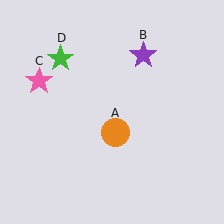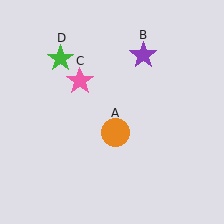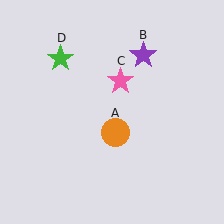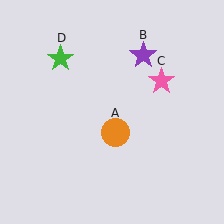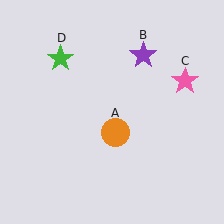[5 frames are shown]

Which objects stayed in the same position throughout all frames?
Orange circle (object A) and purple star (object B) and green star (object D) remained stationary.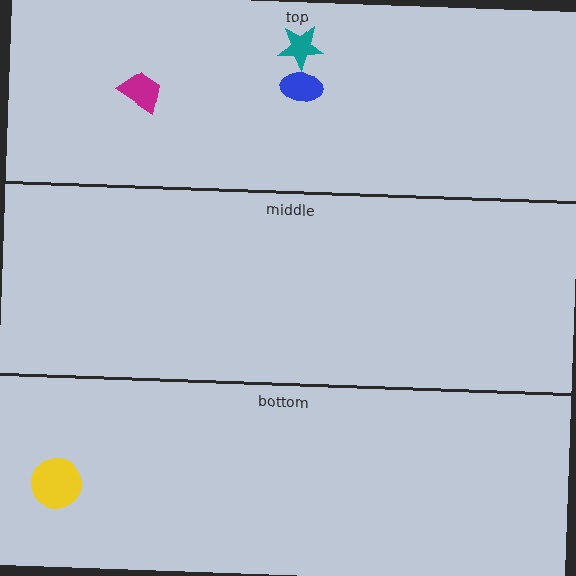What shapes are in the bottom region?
The yellow circle.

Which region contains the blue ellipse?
The top region.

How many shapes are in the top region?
3.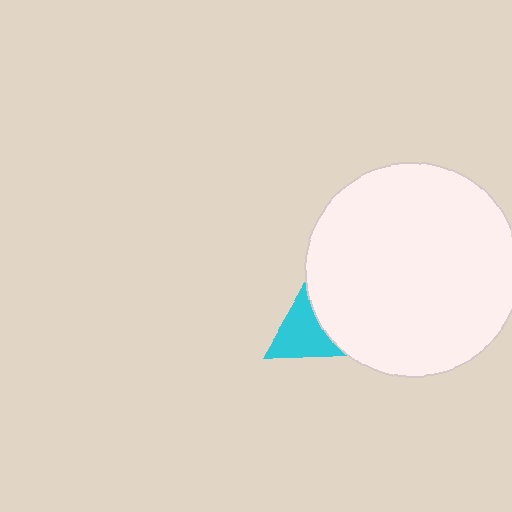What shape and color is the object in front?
The object in front is a white circle.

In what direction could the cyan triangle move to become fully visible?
The cyan triangle could move left. That would shift it out from behind the white circle entirely.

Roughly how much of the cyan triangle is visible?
A small part of it is visible (roughly 37%).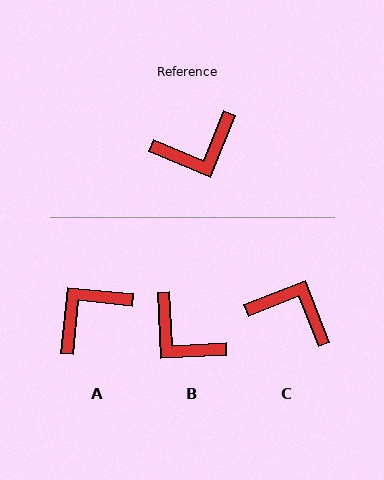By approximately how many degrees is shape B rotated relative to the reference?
Approximately 64 degrees clockwise.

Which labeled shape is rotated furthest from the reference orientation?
A, about 163 degrees away.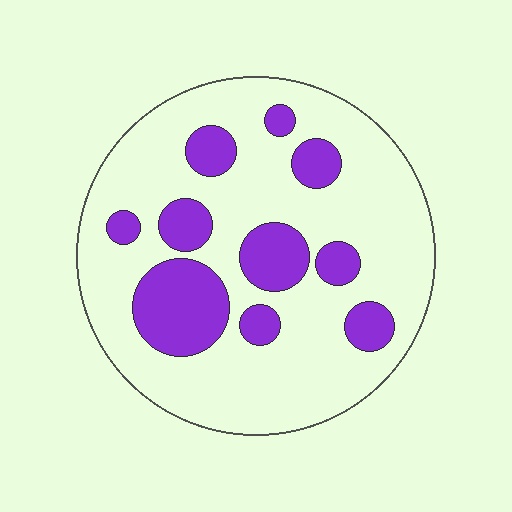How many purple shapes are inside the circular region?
10.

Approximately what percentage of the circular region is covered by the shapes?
Approximately 25%.